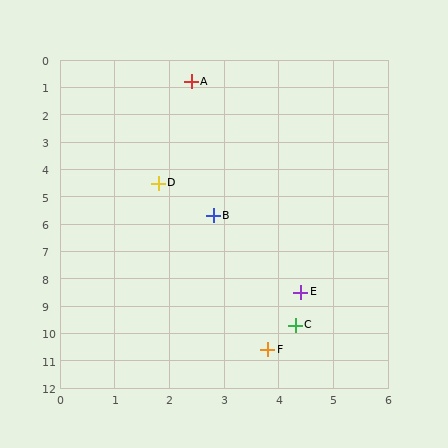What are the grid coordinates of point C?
Point C is at approximately (4.3, 9.7).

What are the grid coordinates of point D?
Point D is at approximately (1.8, 4.5).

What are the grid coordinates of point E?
Point E is at approximately (4.4, 8.5).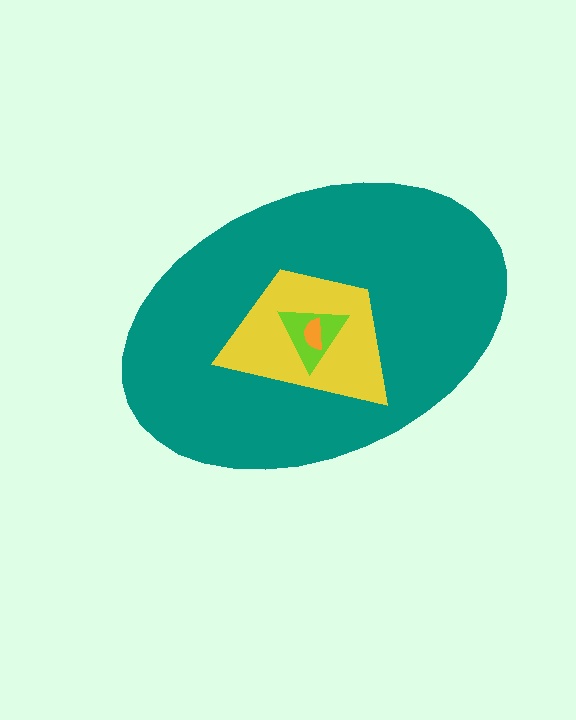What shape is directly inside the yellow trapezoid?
The lime triangle.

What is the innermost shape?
The orange semicircle.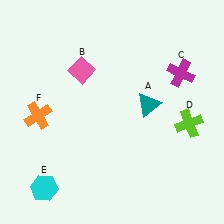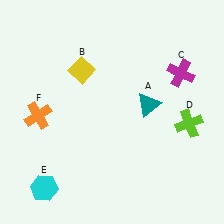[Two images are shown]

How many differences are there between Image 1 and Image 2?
There is 1 difference between the two images.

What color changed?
The diamond (B) changed from pink in Image 1 to yellow in Image 2.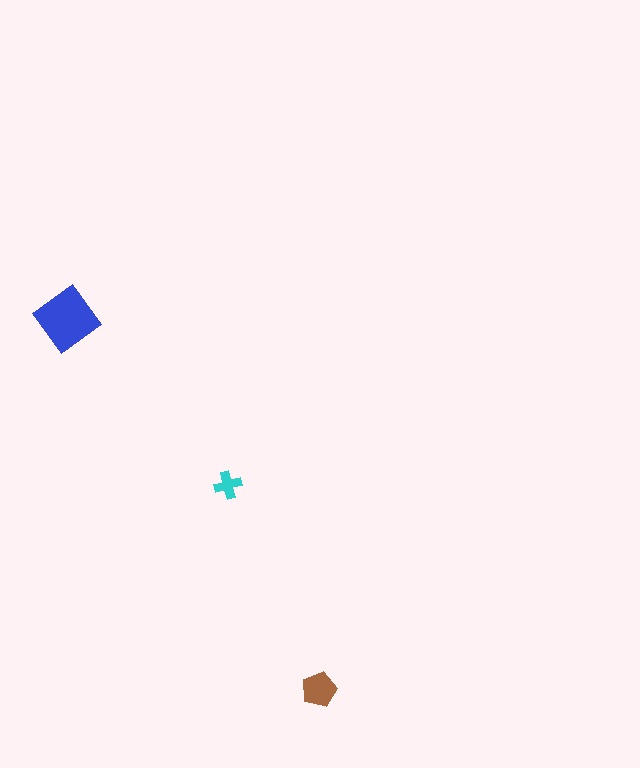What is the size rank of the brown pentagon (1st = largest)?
2nd.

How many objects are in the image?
There are 3 objects in the image.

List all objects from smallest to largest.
The cyan cross, the brown pentagon, the blue diamond.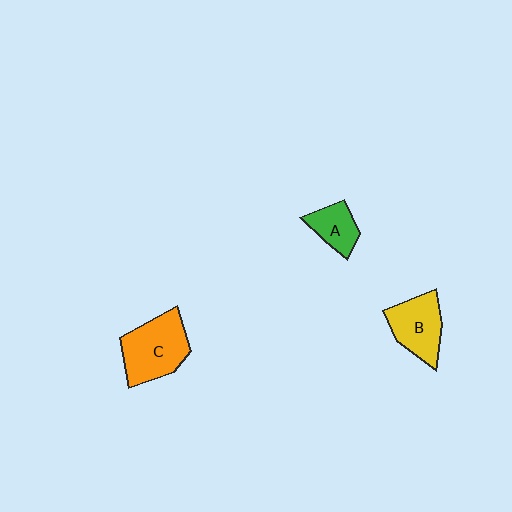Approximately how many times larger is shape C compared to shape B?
Approximately 1.3 times.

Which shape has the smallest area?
Shape A (green).